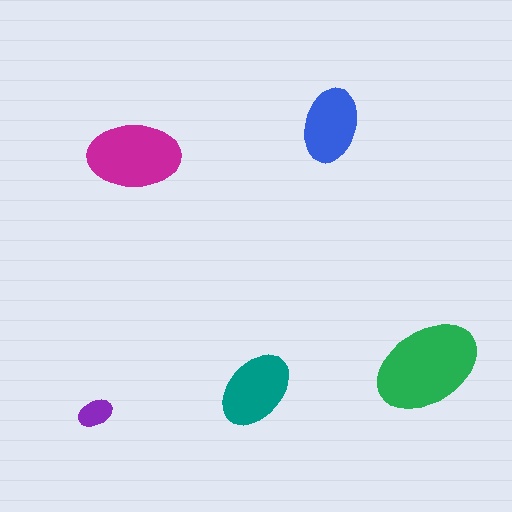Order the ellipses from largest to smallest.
the green one, the magenta one, the teal one, the blue one, the purple one.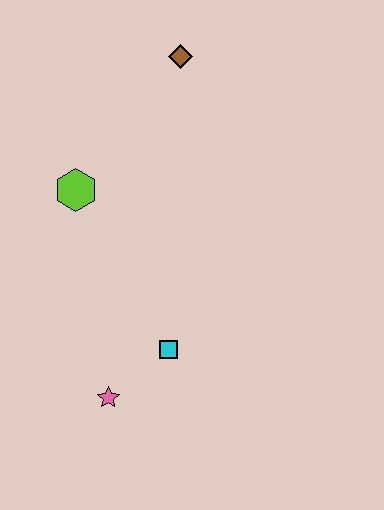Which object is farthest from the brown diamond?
The pink star is farthest from the brown diamond.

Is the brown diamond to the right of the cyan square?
Yes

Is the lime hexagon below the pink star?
No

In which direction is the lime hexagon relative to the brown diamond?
The lime hexagon is below the brown diamond.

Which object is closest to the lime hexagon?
The brown diamond is closest to the lime hexagon.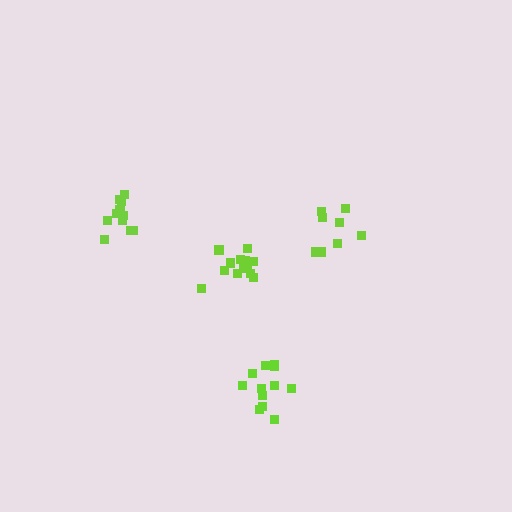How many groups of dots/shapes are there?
There are 4 groups.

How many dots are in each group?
Group 1: 13 dots, Group 2: 12 dots, Group 3: 11 dots, Group 4: 8 dots (44 total).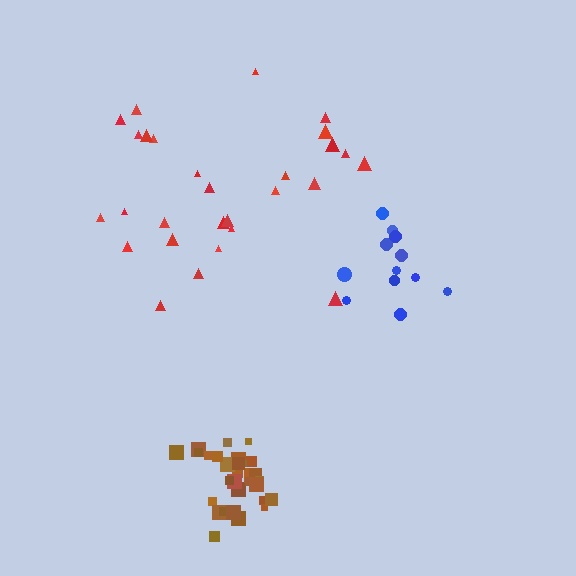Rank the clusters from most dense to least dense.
brown, blue, red.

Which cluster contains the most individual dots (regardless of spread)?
Brown (31).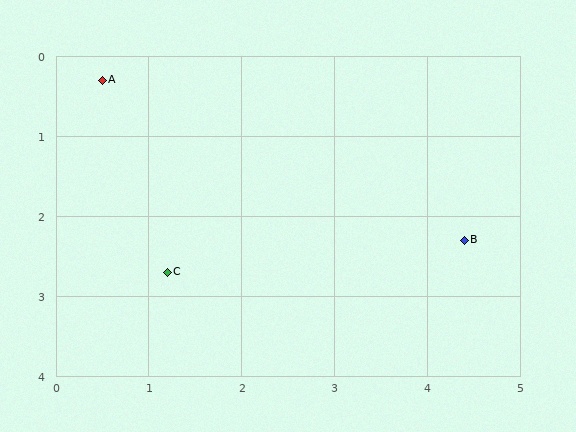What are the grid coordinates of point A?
Point A is at approximately (0.5, 0.3).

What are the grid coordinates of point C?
Point C is at approximately (1.2, 2.7).